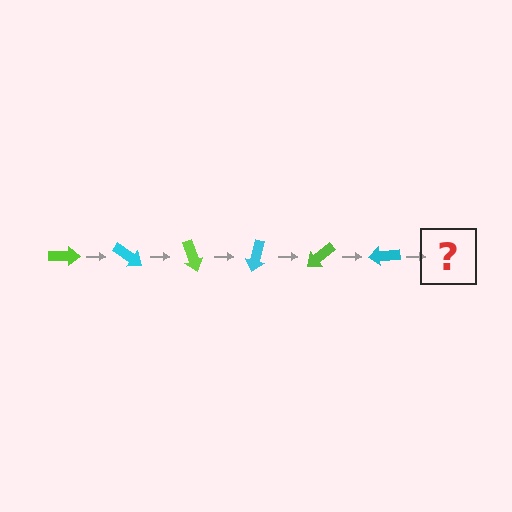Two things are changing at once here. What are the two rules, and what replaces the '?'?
The two rules are that it rotates 35 degrees each step and the color cycles through lime and cyan. The '?' should be a lime arrow, rotated 210 degrees from the start.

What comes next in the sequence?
The next element should be a lime arrow, rotated 210 degrees from the start.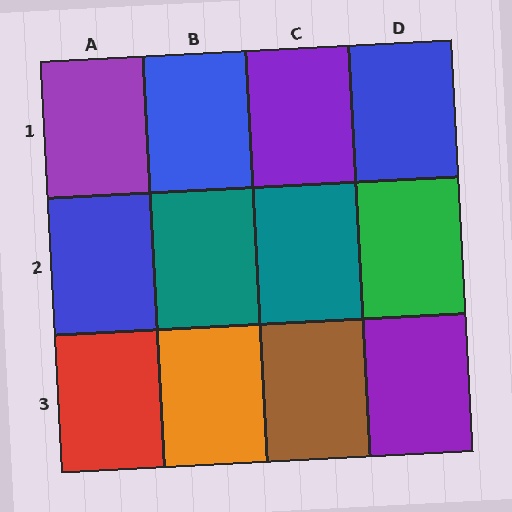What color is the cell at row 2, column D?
Green.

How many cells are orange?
1 cell is orange.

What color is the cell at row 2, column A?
Blue.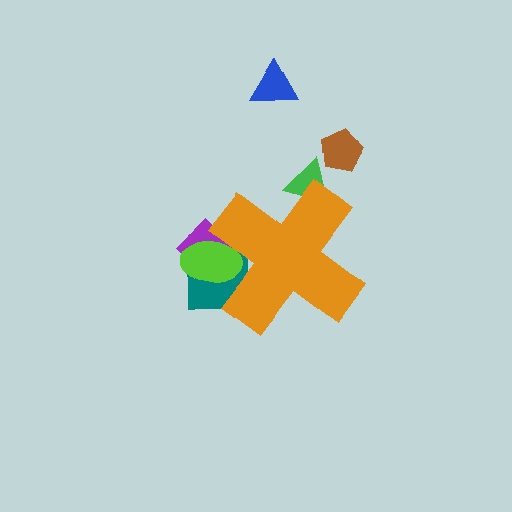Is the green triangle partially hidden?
Yes, the green triangle is partially hidden behind the orange cross.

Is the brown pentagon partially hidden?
No, the brown pentagon is fully visible.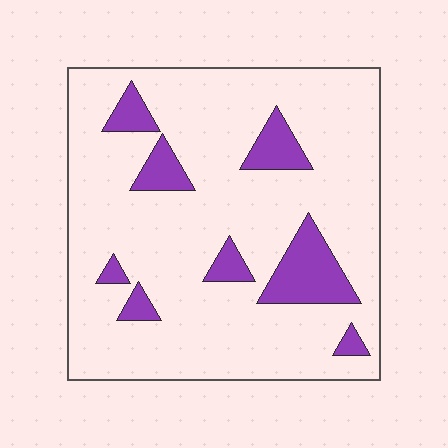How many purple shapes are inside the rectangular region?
8.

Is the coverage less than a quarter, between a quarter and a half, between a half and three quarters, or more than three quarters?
Less than a quarter.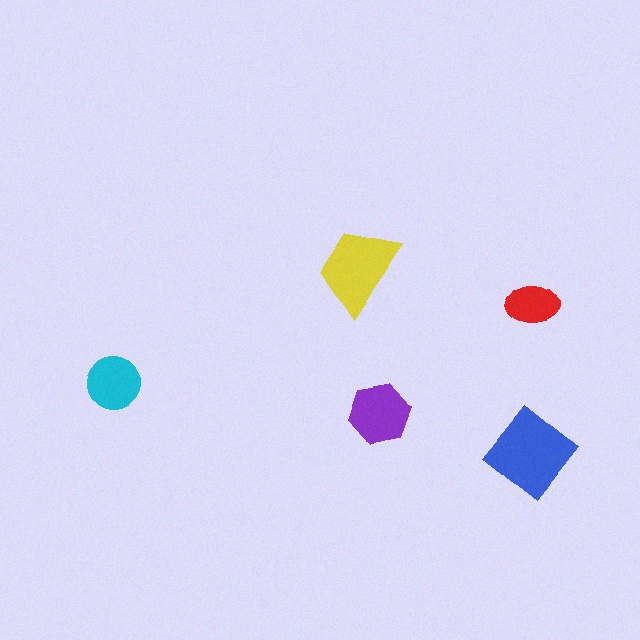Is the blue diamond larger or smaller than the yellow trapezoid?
Larger.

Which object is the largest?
The blue diamond.